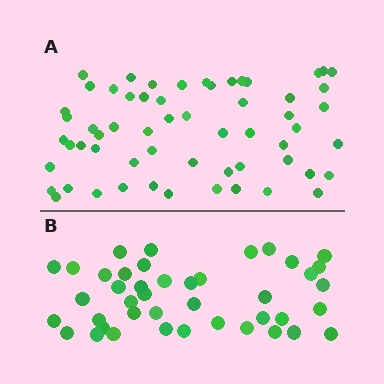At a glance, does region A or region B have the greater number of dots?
Region A (the top region) has more dots.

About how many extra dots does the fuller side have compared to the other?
Region A has approximately 15 more dots than region B.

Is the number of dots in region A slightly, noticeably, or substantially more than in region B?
Region A has noticeably more, but not dramatically so. The ratio is roughly 1.4 to 1.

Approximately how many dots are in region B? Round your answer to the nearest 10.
About 40 dots. (The exact count is 42, which rounds to 40.)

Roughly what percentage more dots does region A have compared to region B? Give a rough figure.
About 40% more.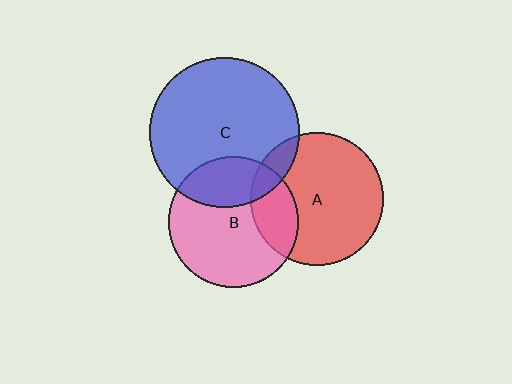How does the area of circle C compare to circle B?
Approximately 1.3 times.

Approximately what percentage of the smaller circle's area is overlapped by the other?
Approximately 10%.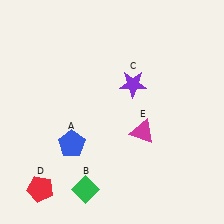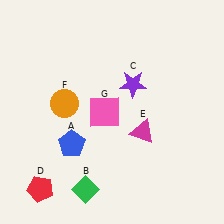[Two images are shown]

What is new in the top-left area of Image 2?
An orange circle (F) was added in the top-left area of Image 2.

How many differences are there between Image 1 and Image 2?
There are 2 differences between the two images.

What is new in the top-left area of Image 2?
A pink square (G) was added in the top-left area of Image 2.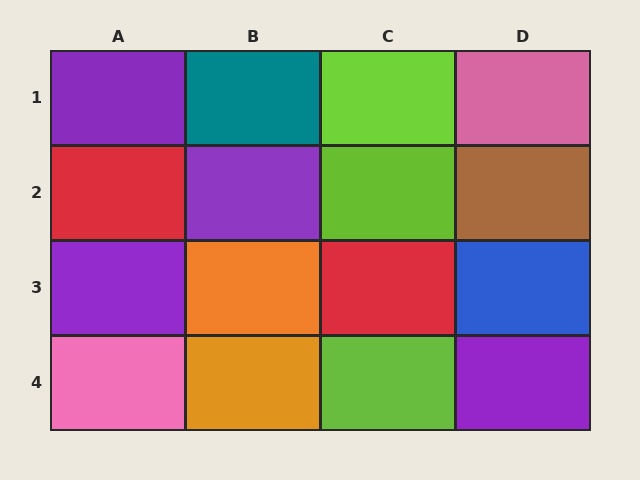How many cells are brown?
1 cell is brown.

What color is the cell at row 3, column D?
Blue.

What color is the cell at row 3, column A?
Purple.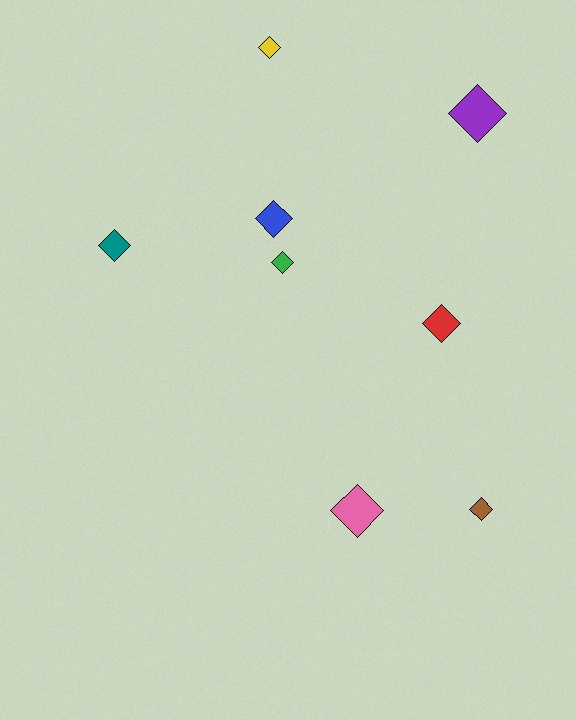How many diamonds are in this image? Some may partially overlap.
There are 8 diamonds.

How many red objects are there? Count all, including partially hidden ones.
There is 1 red object.